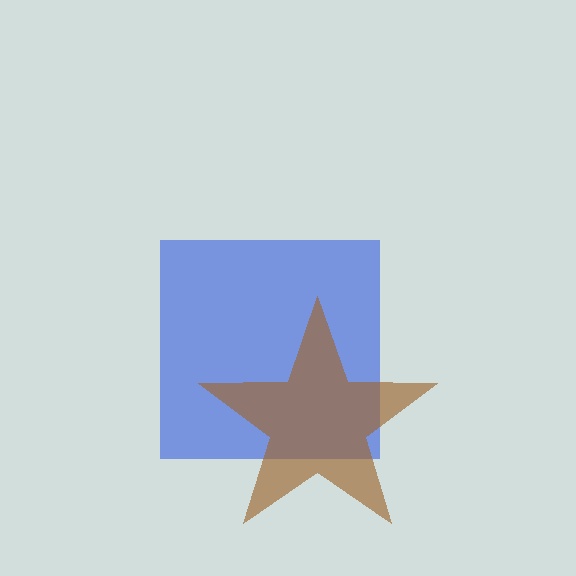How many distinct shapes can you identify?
There are 2 distinct shapes: a blue square, a brown star.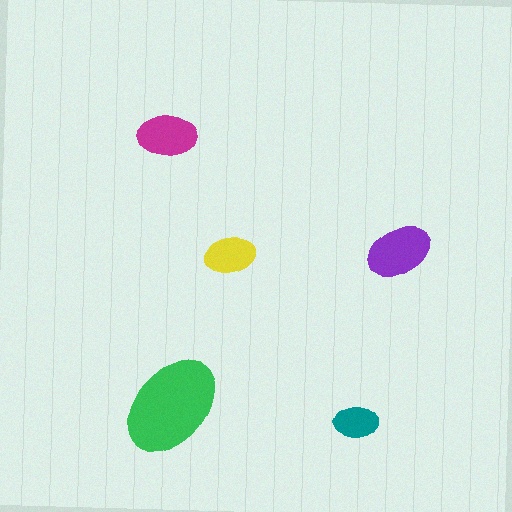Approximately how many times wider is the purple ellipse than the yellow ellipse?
About 1.5 times wider.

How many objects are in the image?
There are 5 objects in the image.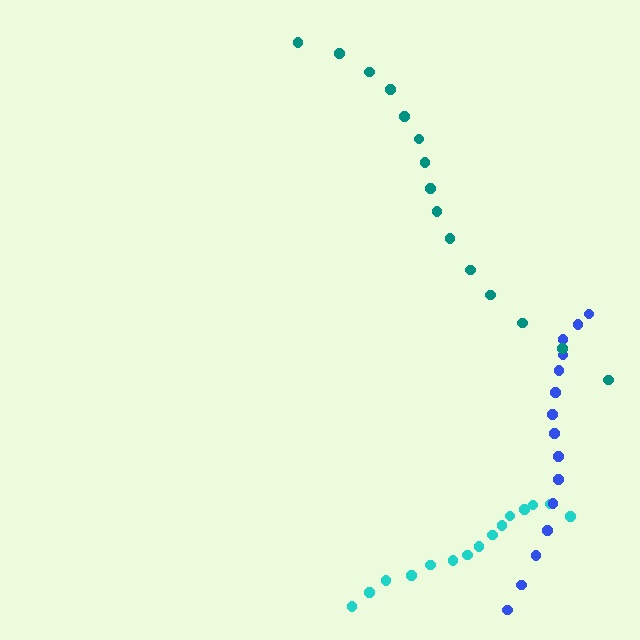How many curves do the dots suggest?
There are 3 distinct paths.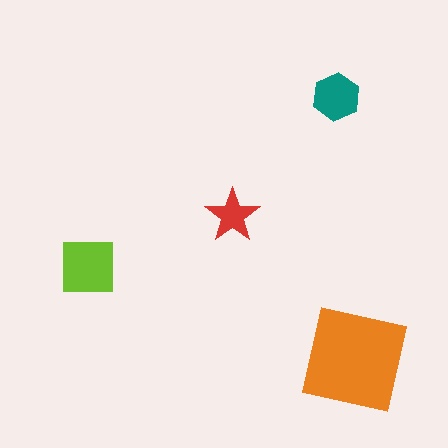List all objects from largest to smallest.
The orange square, the lime square, the teal hexagon, the red star.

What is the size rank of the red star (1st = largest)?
4th.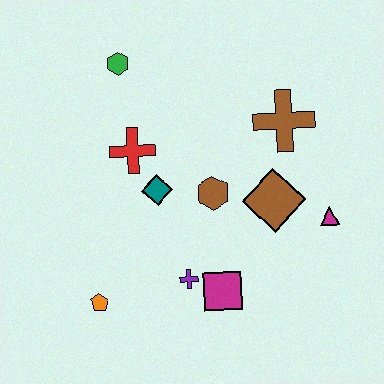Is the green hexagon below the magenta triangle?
No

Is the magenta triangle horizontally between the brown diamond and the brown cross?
No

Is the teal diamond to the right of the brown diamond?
No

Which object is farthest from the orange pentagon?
The brown cross is farthest from the orange pentagon.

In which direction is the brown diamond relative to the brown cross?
The brown diamond is below the brown cross.